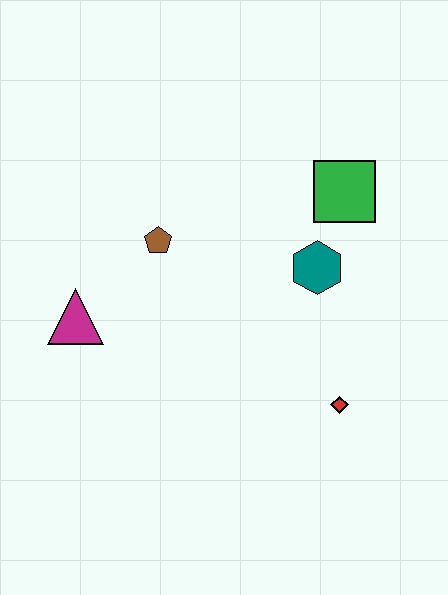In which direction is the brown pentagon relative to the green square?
The brown pentagon is to the left of the green square.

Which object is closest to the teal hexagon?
The green square is closest to the teal hexagon.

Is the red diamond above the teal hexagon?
No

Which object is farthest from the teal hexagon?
The magenta triangle is farthest from the teal hexagon.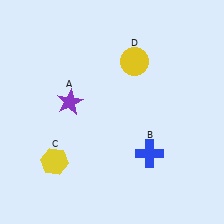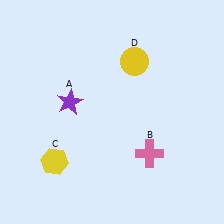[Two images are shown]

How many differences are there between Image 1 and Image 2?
There is 1 difference between the two images.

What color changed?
The cross (B) changed from blue in Image 1 to pink in Image 2.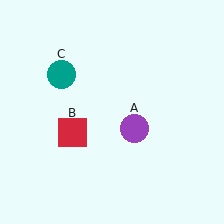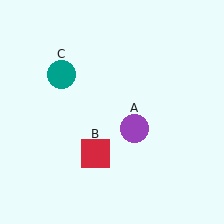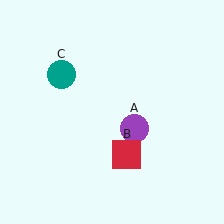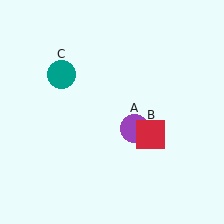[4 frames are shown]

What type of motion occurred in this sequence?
The red square (object B) rotated counterclockwise around the center of the scene.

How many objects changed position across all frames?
1 object changed position: red square (object B).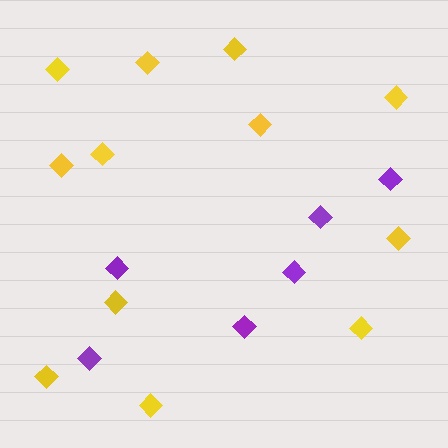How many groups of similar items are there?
There are 2 groups: one group of purple diamonds (6) and one group of yellow diamonds (12).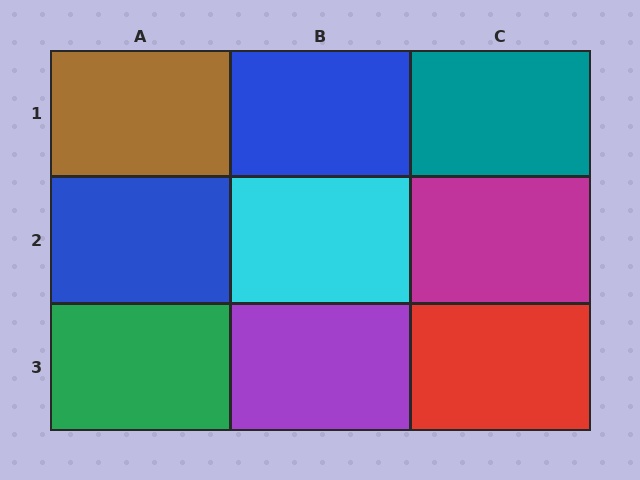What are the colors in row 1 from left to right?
Brown, blue, teal.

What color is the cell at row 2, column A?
Blue.